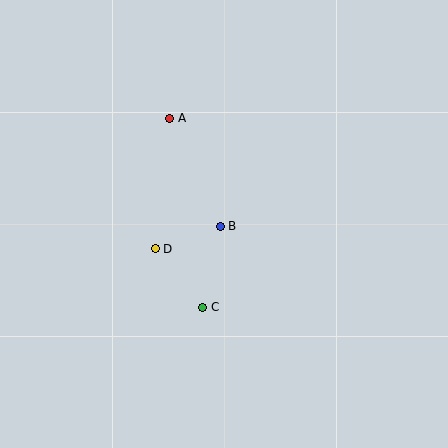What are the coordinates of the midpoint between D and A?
The midpoint between D and A is at (163, 184).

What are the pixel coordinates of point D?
Point D is at (155, 249).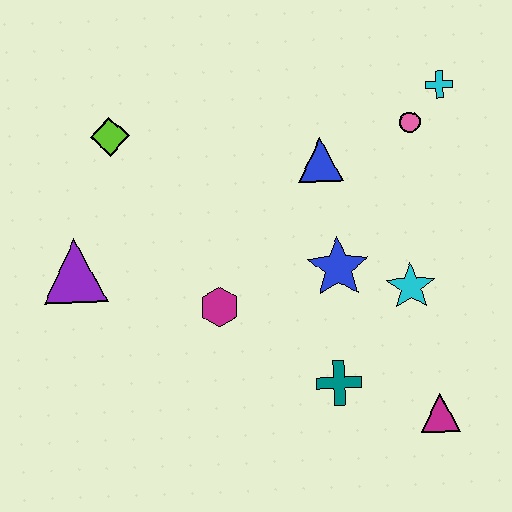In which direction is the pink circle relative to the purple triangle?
The pink circle is to the right of the purple triangle.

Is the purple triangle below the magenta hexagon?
No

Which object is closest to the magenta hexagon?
The blue star is closest to the magenta hexagon.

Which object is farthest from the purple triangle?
The cyan cross is farthest from the purple triangle.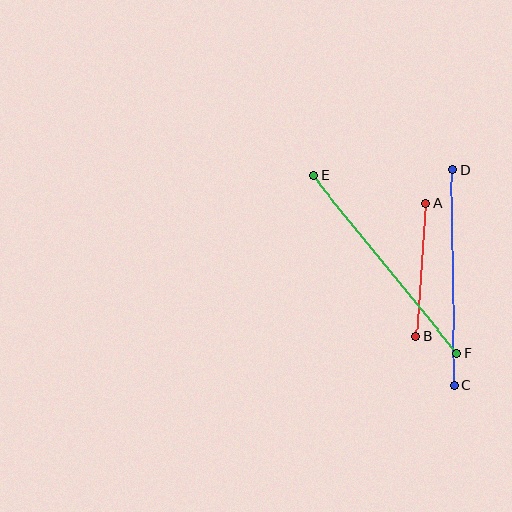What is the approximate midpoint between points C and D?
The midpoint is at approximately (453, 278) pixels.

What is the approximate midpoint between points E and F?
The midpoint is at approximately (385, 265) pixels.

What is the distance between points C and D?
The distance is approximately 215 pixels.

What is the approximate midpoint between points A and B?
The midpoint is at approximately (421, 270) pixels.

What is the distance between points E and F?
The distance is approximately 229 pixels.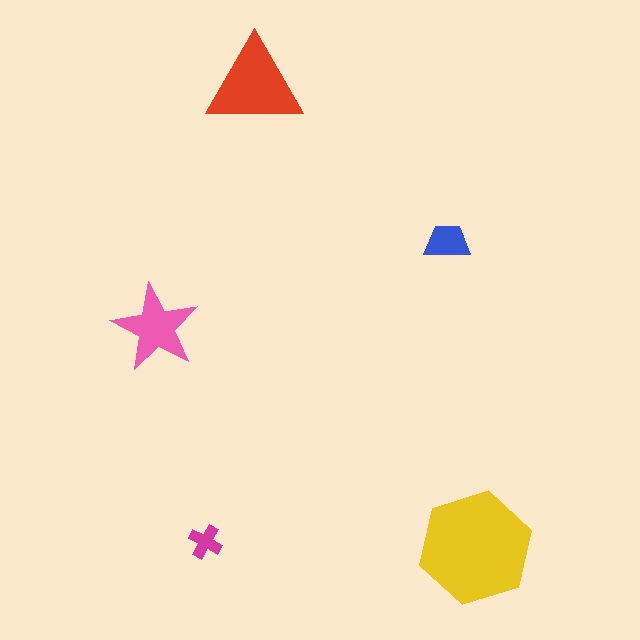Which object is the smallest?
The magenta cross.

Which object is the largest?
The yellow hexagon.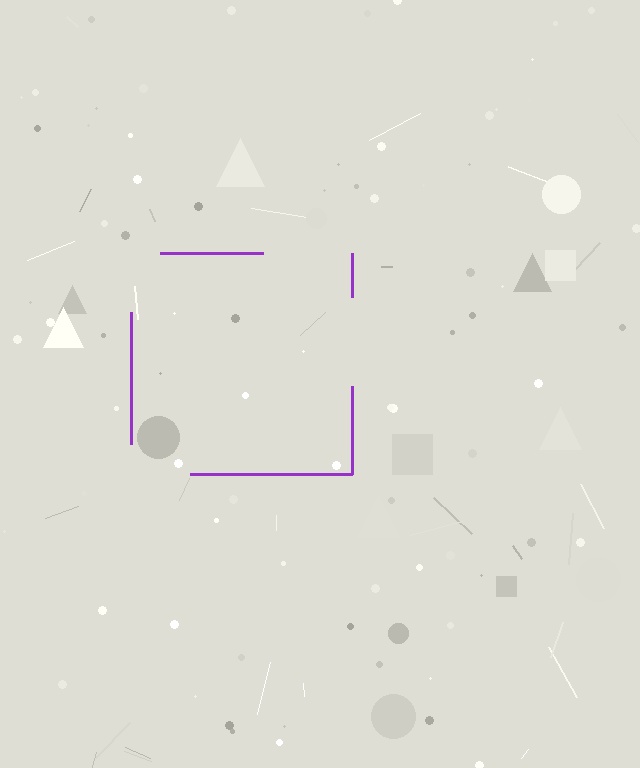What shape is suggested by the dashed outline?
The dashed outline suggests a square.